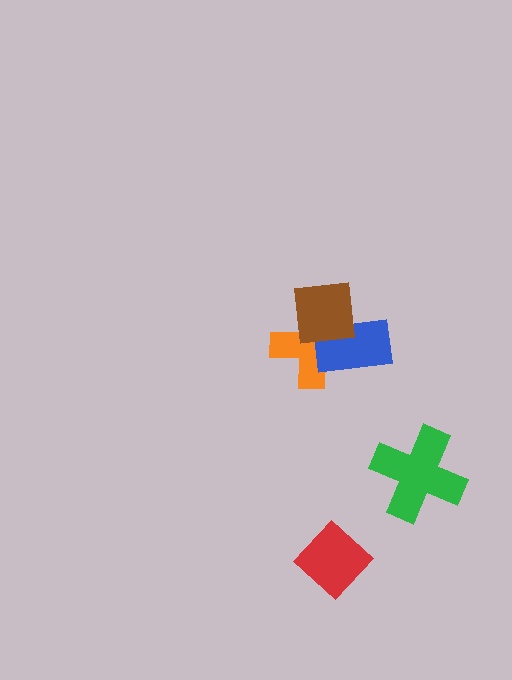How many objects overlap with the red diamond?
0 objects overlap with the red diamond.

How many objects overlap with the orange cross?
2 objects overlap with the orange cross.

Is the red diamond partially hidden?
No, no other shape covers it.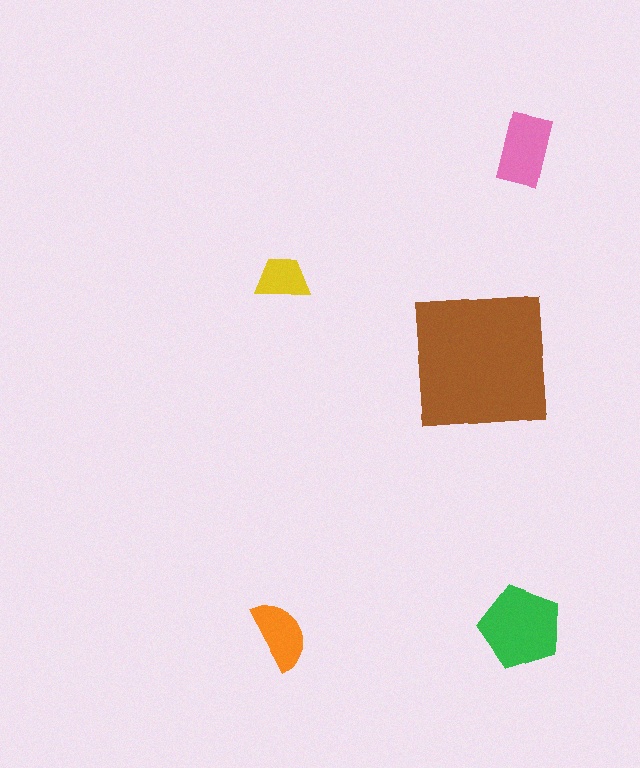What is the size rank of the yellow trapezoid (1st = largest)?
5th.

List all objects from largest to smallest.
The brown square, the green pentagon, the pink rectangle, the orange semicircle, the yellow trapezoid.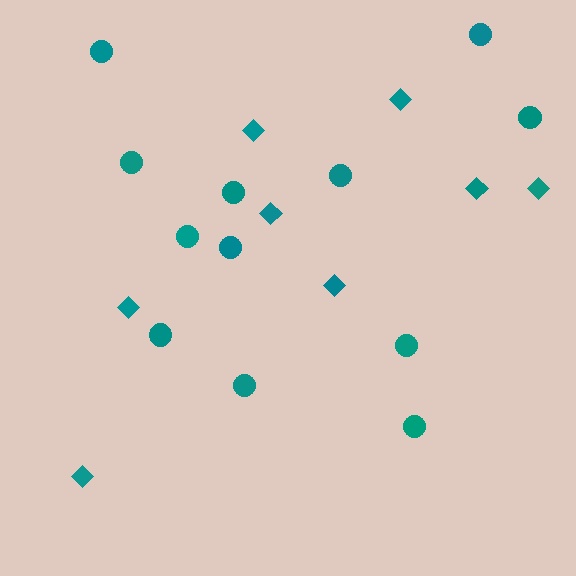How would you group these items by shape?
There are 2 groups: one group of diamonds (8) and one group of circles (12).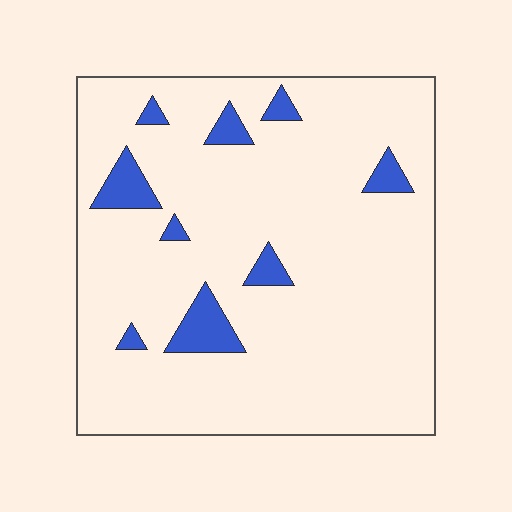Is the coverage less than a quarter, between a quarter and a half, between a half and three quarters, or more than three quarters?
Less than a quarter.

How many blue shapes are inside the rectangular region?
9.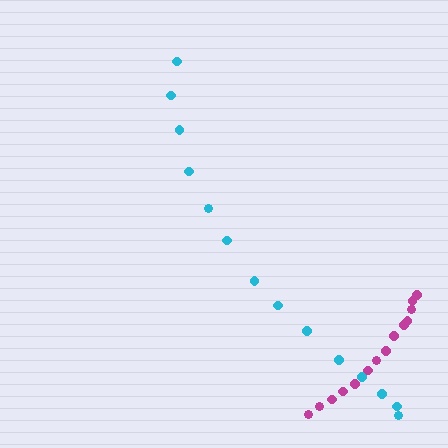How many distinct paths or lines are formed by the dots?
There are 2 distinct paths.